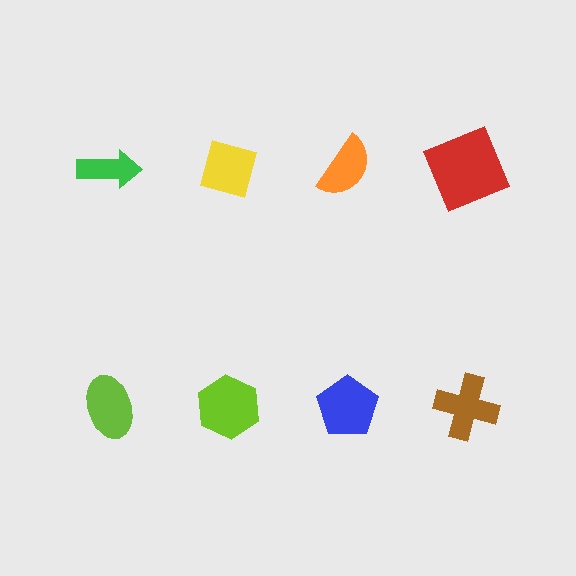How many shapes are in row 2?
4 shapes.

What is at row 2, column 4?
A brown cross.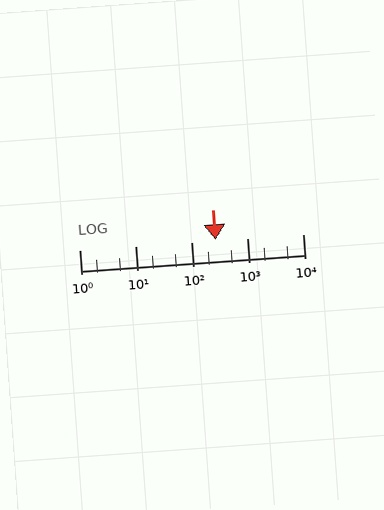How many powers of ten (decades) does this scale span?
The scale spans 4 decades, from 1 to 10000.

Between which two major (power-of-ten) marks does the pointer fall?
The pointer is between 100 and 1000.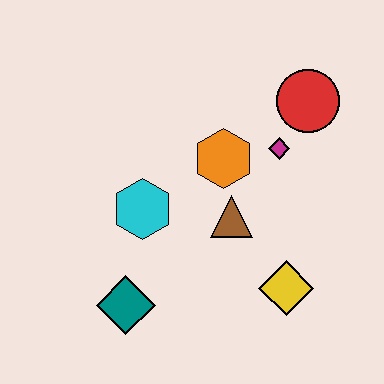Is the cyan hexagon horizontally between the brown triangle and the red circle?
No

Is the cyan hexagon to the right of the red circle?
No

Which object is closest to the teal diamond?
The cyan hexagon is closest to the teal diamond.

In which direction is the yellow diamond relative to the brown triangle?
The yellow diamond is below the brown triangle.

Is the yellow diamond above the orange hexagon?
No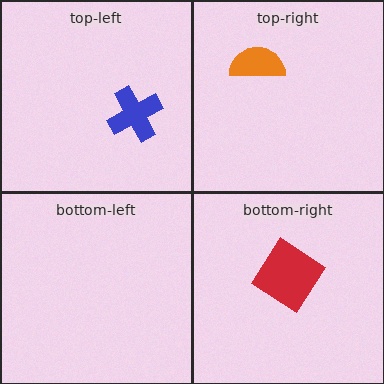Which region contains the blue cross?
The top-left region.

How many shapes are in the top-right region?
1.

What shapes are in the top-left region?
The blue cross.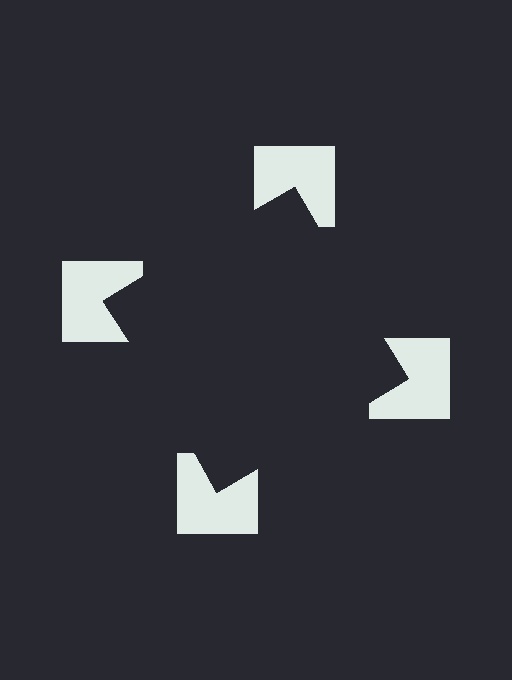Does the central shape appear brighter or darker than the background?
It typically appears slightly darker than the background, even though no actual brightness change is drawn.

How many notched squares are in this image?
There are 4 — one at each vertex of the illusory square.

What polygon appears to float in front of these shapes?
An illusory square — its edges are inferred from the aligned wedge cuts in the notched squares, not physically drawn.